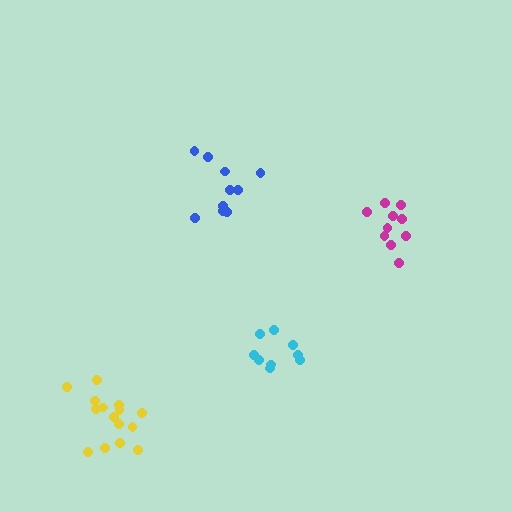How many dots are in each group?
Group 1: 9 dots, Group 2: 10 dots, Group 3: 10 dots, Group 4: 15 dots (44 total).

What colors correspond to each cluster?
The clusters are colored: cyan, blue, magenta, yellow.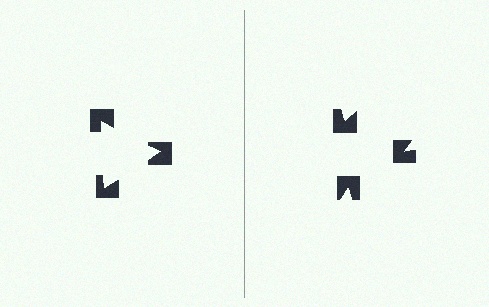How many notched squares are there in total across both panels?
6 — 3 on each side.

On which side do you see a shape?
An illusory triangle appears on the left side. On the right side the wedge cuts are rotated, so no coherent shape forms.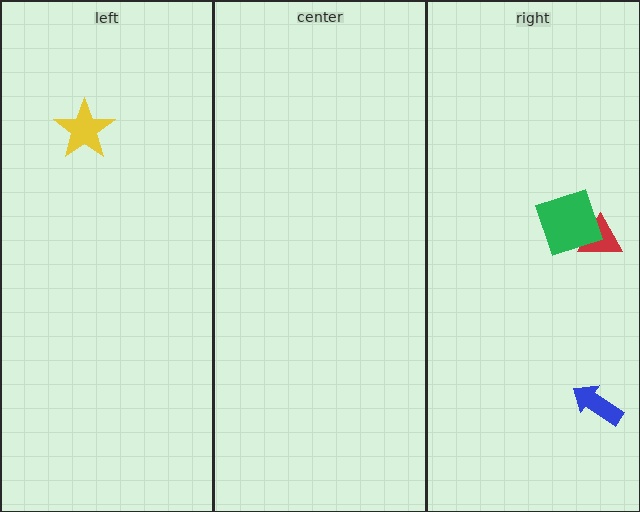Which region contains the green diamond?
The right region.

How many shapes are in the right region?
3.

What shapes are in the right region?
The red triangle, the blue arrow, the green diamond.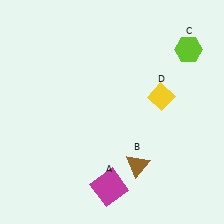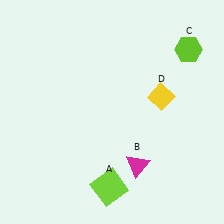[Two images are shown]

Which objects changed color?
A changed from magenta to lime. B changed from brown to magenta.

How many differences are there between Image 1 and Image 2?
There are 2 differences between the two images.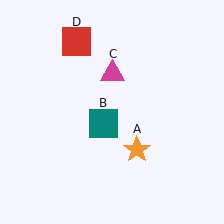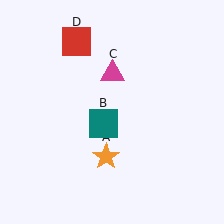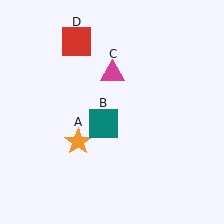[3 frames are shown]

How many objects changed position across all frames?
1 object changed position: orange star (object A).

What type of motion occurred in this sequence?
The orange star (object A) rotated clockwise around the center of the scene.